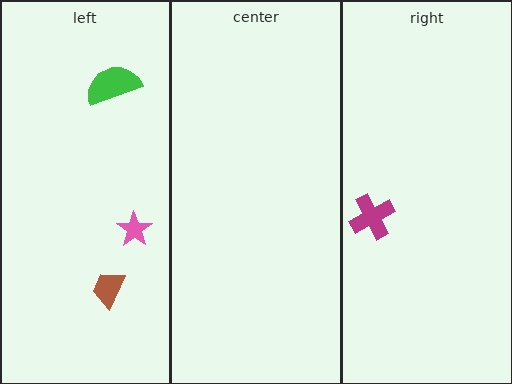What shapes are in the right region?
The magenta cross.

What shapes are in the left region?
The green semicircle, the pink star, the brown trapezoid.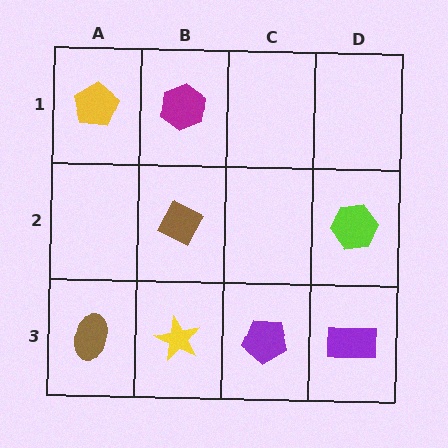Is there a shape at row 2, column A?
No, that cell is empty.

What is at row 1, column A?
A yellow pentagon.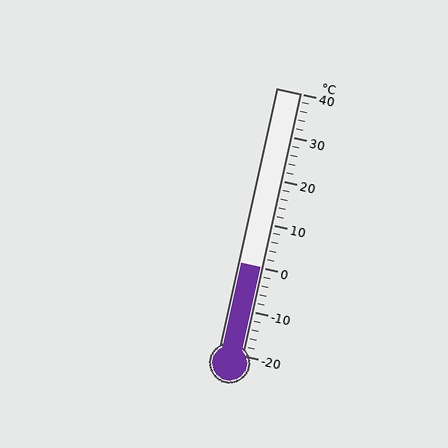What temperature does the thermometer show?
The thermometer shows approximately 0°C.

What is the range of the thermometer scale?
The thermometer scale ranges from -20°C to 40°C.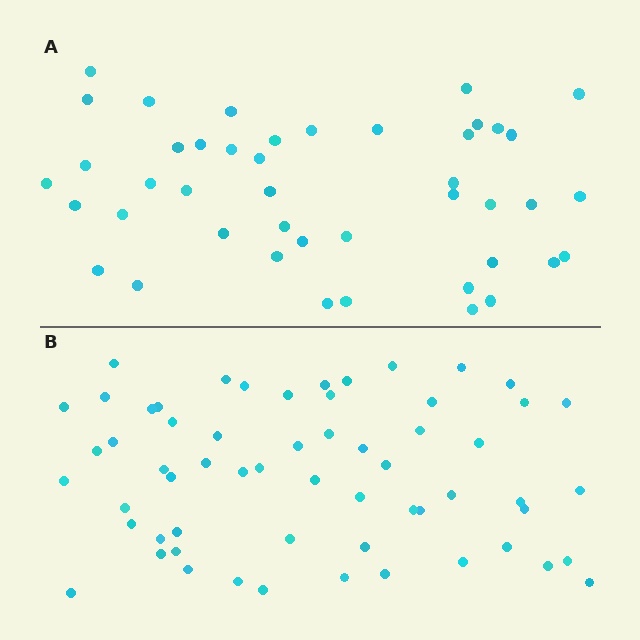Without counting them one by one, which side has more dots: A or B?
Region B (the bottom region) has more dots.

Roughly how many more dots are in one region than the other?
Region B has approximately 15 more dots than region A.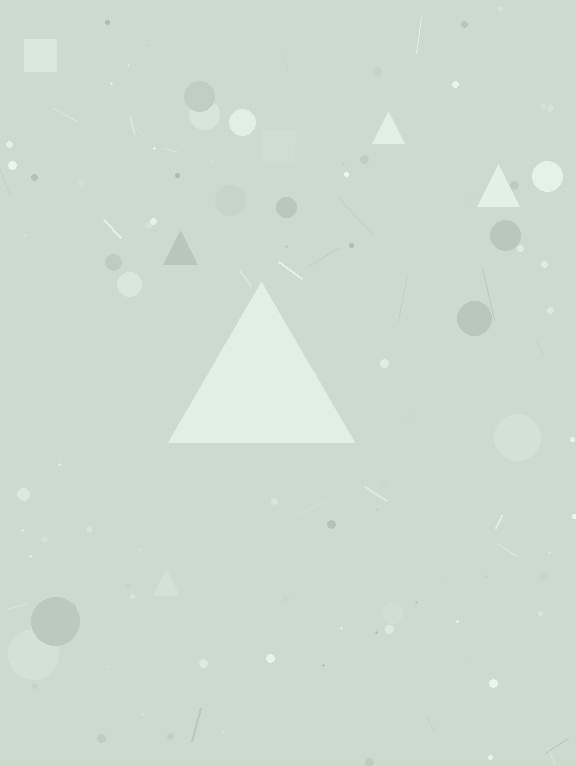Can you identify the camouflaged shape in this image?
The camouflaged shape is a triangle.